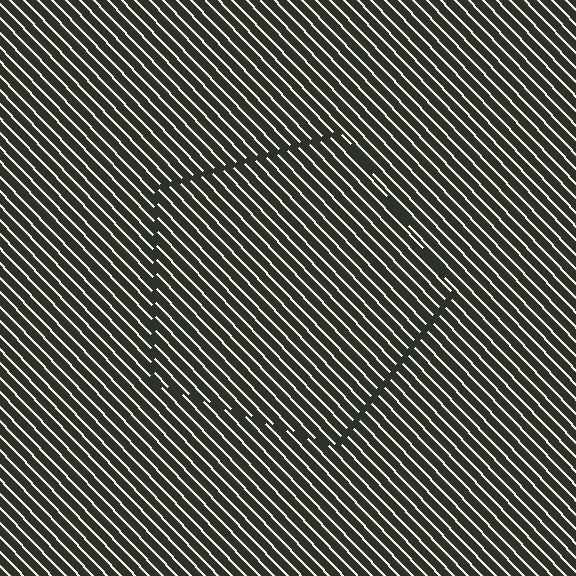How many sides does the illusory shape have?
5 sides — the line-ends trace a pentagon.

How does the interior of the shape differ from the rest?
The interior of the shape contains the same grating, shifted by half a period — the contour is defined by the phase discontinuity where line-ends from the inner and outer gratings abut.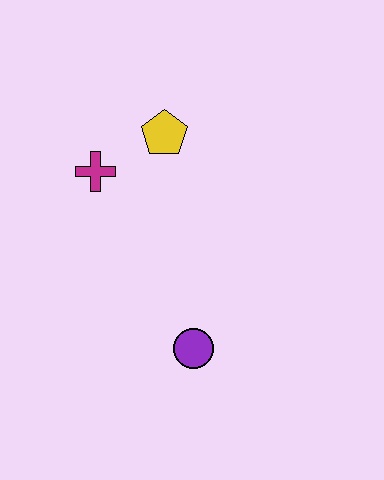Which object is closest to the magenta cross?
The yellow pentagon is closest to the magenta cross.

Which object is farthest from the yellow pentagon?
The purple circle is farthest from the yellow pentagon.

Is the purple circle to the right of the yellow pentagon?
Yes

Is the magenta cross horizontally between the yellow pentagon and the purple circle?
No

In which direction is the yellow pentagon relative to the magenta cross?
The yellow pentagon is to the right of the magenta cross.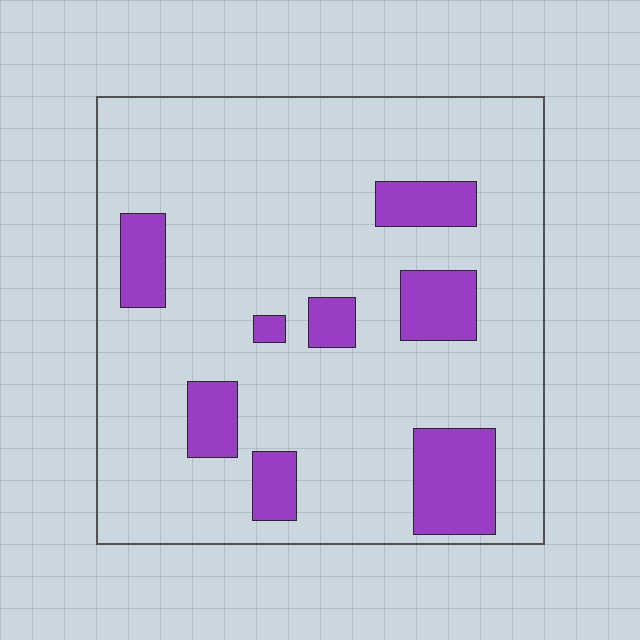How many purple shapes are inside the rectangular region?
8.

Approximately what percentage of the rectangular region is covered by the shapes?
Approximately 15%.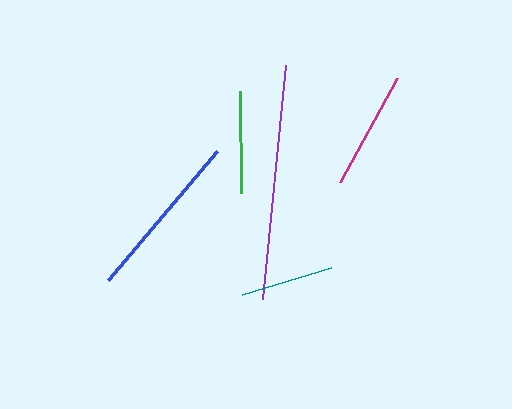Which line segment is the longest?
The purple line is the longest at approximately 235 pixels.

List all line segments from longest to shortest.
From longest to shortest: purple, blue, magenta, green, teal.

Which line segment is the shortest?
The teal line is the shortest at approximately 93 pixels.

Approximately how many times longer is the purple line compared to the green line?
The purple line is approximately 2.3 times the length of the green line.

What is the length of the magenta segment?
The magenta segment is approximately 119 pixels long.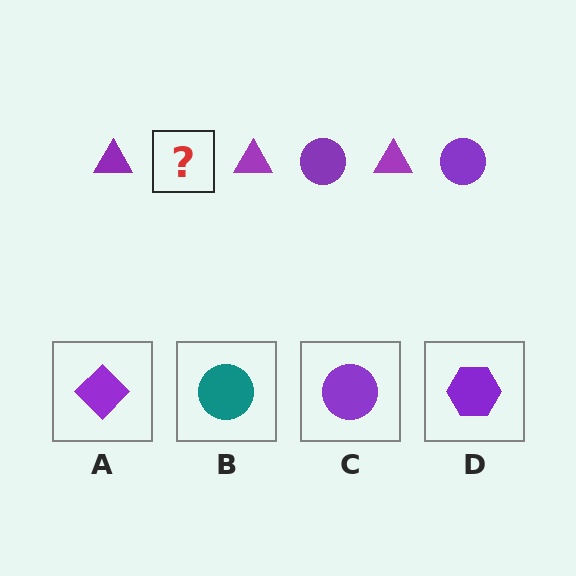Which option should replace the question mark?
Option C.